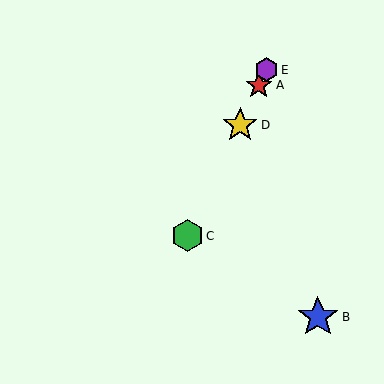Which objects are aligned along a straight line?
Objects A, C, D, E are aligned along a straight line.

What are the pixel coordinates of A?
Object A is at (259, 85).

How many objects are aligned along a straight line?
4 objects (A, C, D, E) are aligned along a straight line.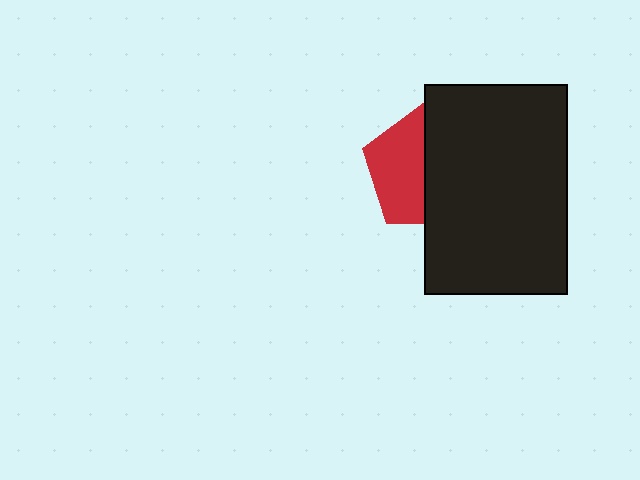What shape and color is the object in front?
The object in front is a black rectangle.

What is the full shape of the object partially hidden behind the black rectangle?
The partially hidden object is a red pentagon.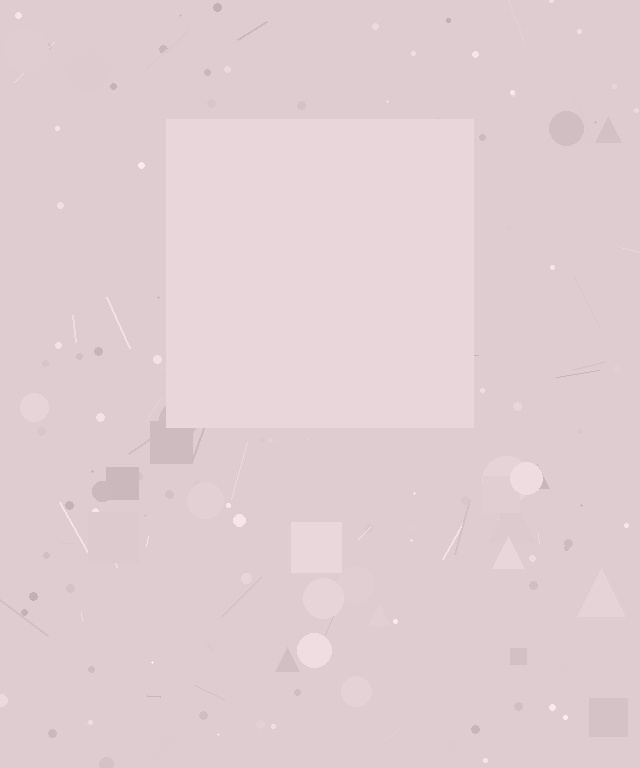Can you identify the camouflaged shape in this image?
The camouflaged shape is a square.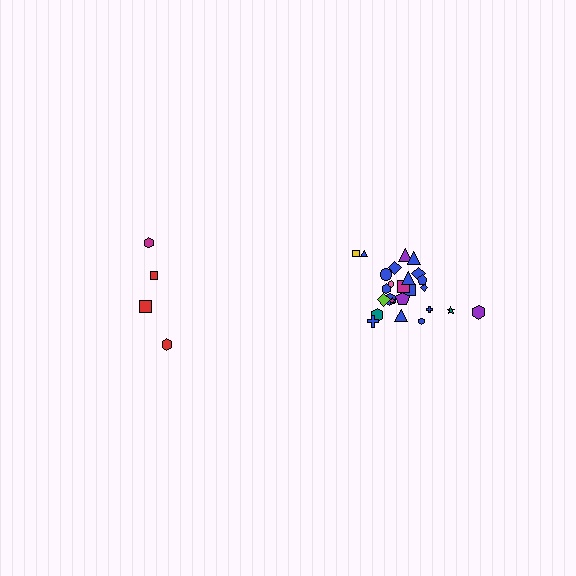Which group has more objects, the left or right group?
The right group.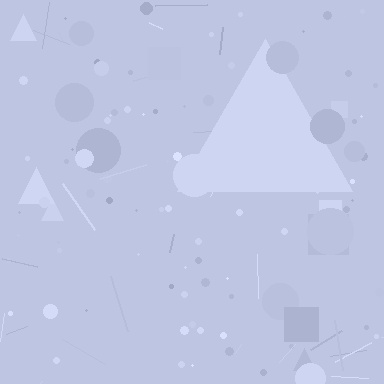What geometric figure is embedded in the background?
A triangle is embedded in the background.